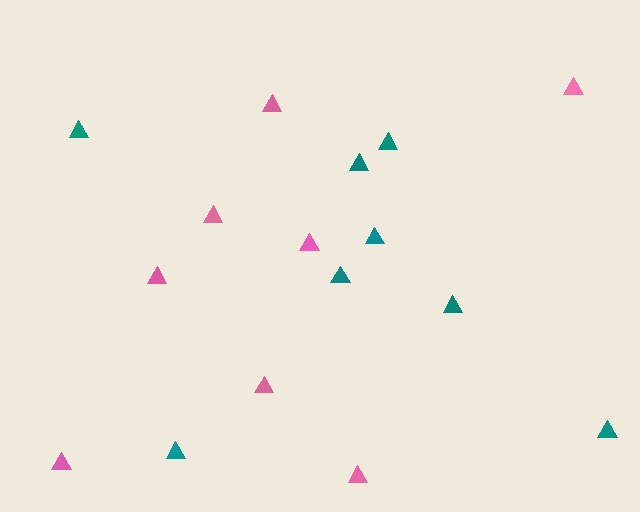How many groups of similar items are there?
There are 2 groups: one group of teal triangles (8) and one group of pink triangles (8).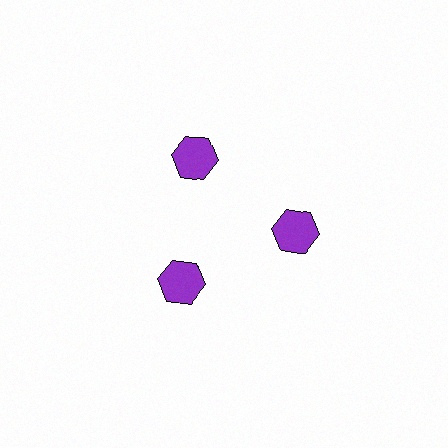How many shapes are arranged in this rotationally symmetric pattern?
There are 3 shapes, arranged in 3 groups of 1.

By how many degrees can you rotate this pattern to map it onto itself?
The pattern maps onto itself every 120 degrees of rotation.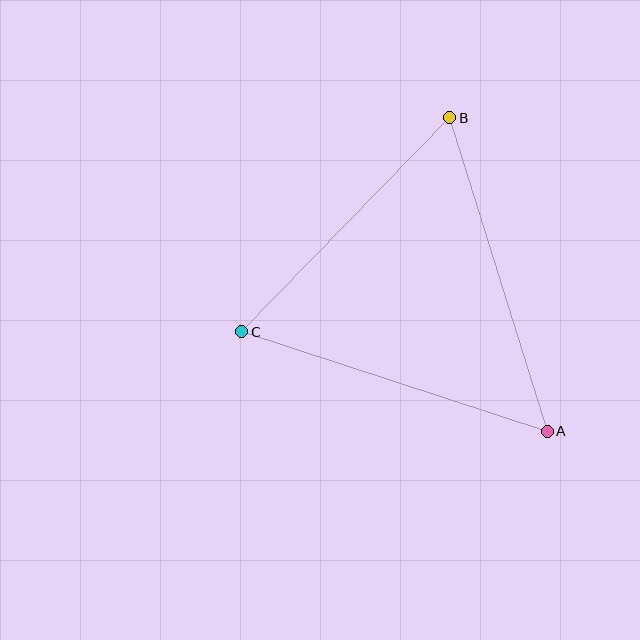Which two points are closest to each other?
Points B and C are closest to each other.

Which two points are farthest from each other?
Points A and B are farthest from each other.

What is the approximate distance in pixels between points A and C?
The distance between A and C is approximately 321 pixels.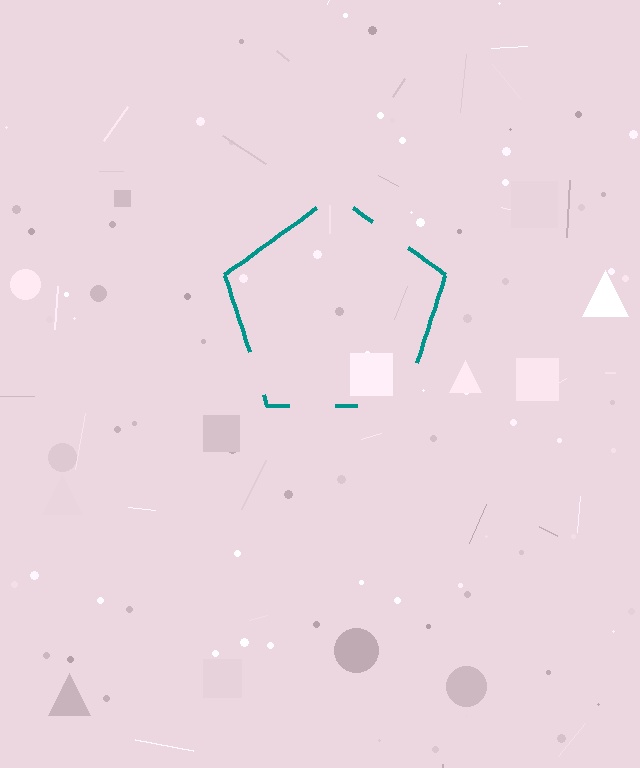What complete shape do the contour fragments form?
The contour fragments form a pentagon.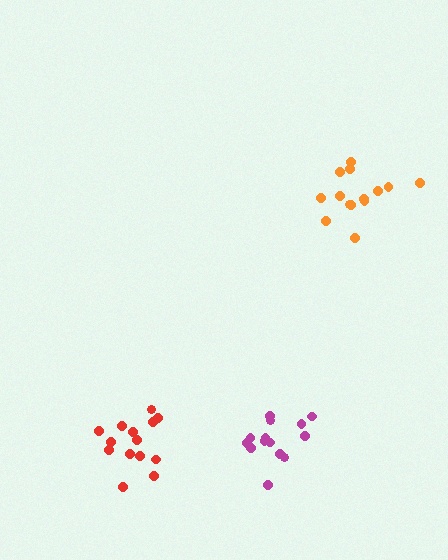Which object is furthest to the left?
The red cluster is leftmost.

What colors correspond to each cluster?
The clusters are colored: magenta, orange, red.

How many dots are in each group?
Group 1: 14 dots, Group 2: 14 dots, Group 3: 14 dots (42 total).